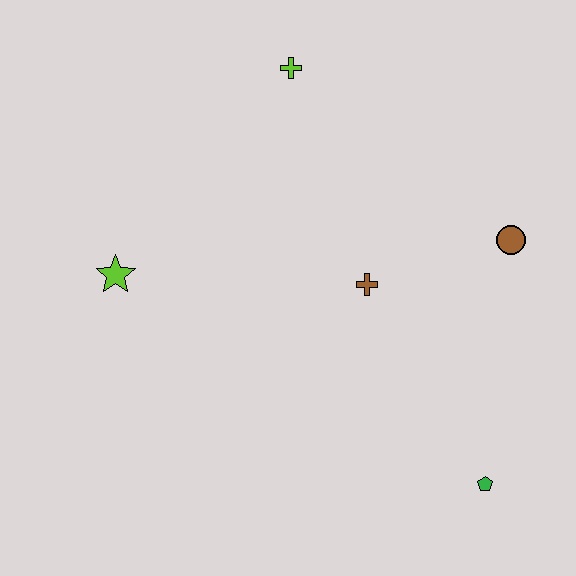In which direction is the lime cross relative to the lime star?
The lime cross is above the lime star.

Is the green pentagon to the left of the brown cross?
No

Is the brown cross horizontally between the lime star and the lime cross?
No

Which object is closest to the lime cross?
The brown cross is closest to the lime cross.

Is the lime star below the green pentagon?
No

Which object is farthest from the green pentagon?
The lime cross is farthest from the green pentagon.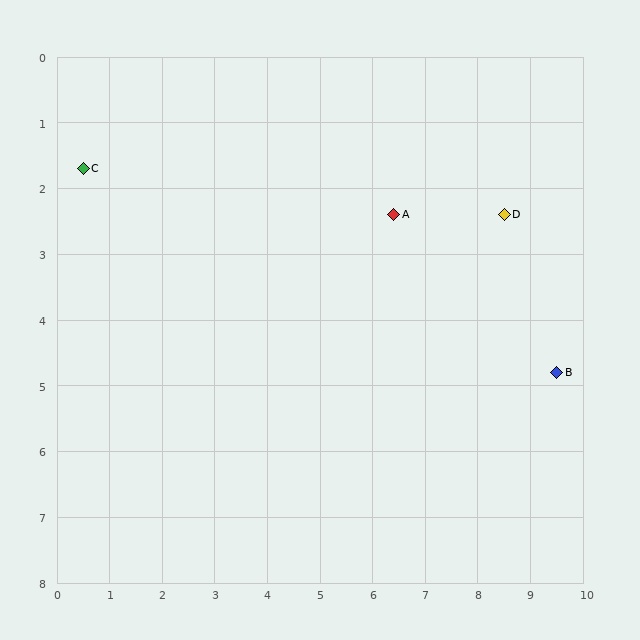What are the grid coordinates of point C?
Point C is at approximately (0.5, 1.7).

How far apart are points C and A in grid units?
Points C and A are about 5.9 grid units apart.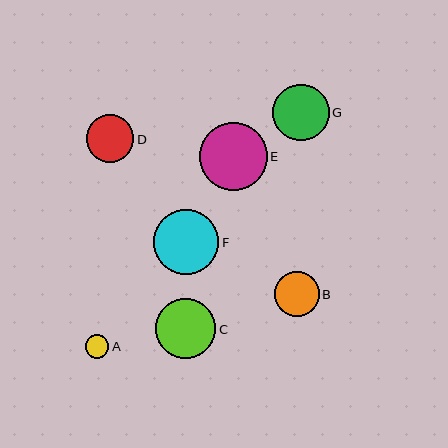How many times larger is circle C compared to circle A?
Circle C is approximately 2.6 times the size of circle A.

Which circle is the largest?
Circle E is the largest with a size of approximately 67 pixels.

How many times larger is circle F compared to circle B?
Circle F is approximately 1.5 times the size of circle B.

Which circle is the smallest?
Circle A is the smallest with a size of approximately 23 pixels.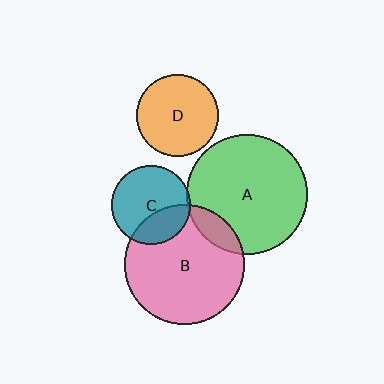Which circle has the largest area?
Circle A (green).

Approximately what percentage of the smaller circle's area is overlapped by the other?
Approximately 5%.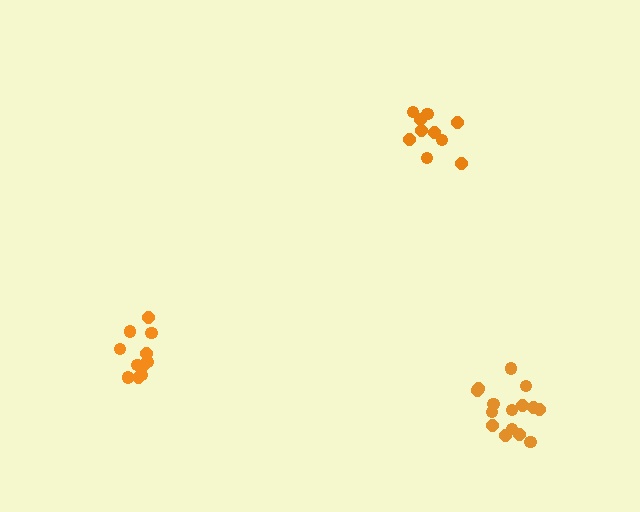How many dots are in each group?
Group 1: 15 dots, Group 2: 12 dots, Group 3: 10 dots (37 total).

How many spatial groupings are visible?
There are 3 spatial groupings.